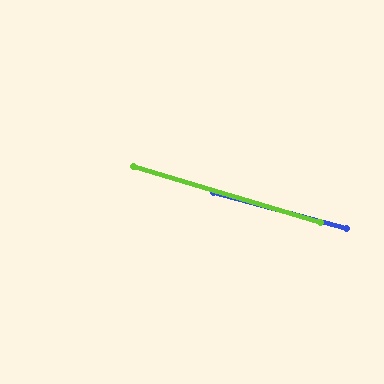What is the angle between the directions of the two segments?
Approximately 2 degrees.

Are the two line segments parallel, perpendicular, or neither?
Parallel — their directions differ by only 1.5°.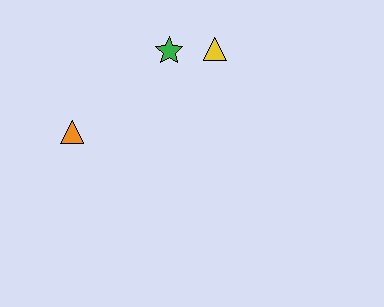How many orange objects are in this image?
There is 1 orange object.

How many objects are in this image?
There are 3 objects.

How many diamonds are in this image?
There are no diamonds.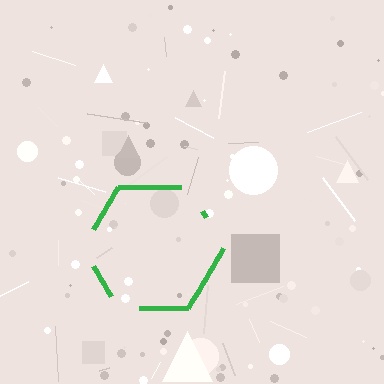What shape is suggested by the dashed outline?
The dashed outline suggests a hexagon.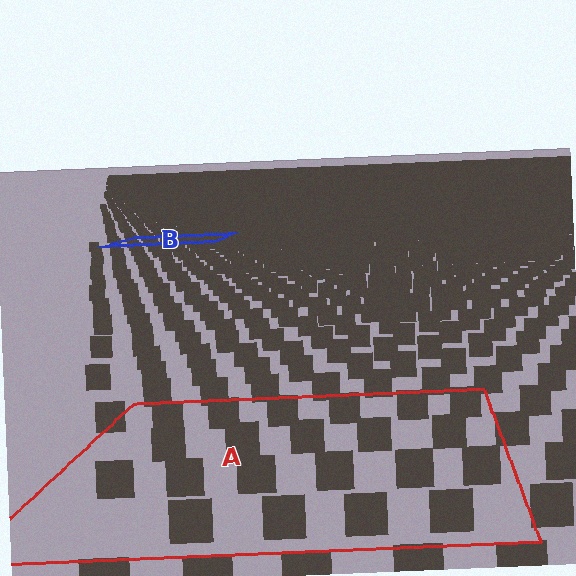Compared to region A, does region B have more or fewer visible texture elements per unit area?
Region B has more texture elements per unit area — they are packed more densely because it is farther away.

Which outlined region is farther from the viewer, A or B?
Region B is farther from the viewer — the texture elements inside it appear smaller and more densely packed.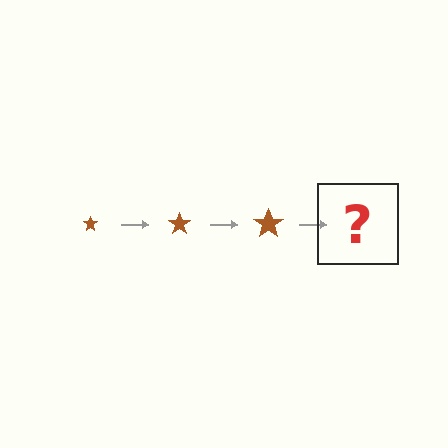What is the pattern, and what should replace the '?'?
The pattern is that the star gets progressively larger each step. The '?' should be a brown star, larger than the previous one.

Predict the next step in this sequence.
The next step is a brown star, larger than the previous one.